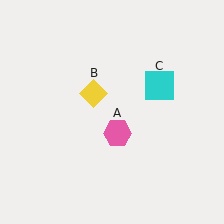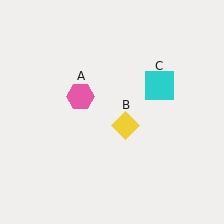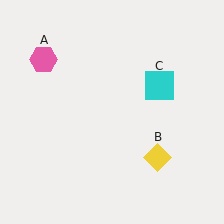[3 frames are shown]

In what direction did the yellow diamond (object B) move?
The yellow diamond (object B) moved down and to the right.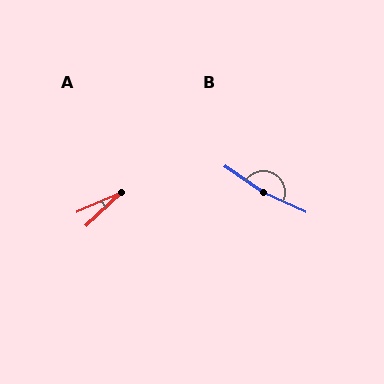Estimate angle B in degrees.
Approximately 170 degrees.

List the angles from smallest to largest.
A (21°), B (170°).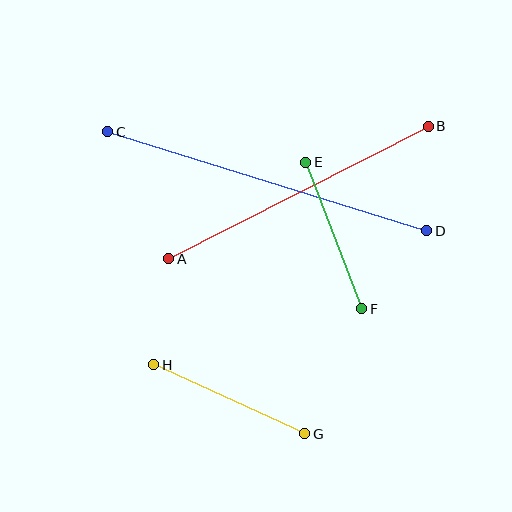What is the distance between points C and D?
The distance is approximately 334 pixels.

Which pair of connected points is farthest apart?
Points C and D are farthest apart.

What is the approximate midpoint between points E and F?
The midpoint is at approximately (334, 235) pixels.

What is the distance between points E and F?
The distance is approximately 157 pixels.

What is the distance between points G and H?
The distance is approximately 166 pixels.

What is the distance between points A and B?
The distance is approximately 292 pixels.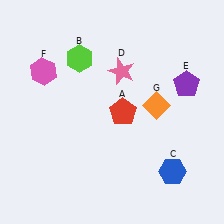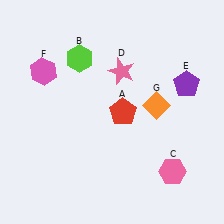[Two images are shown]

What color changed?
The hexagon (C) changed from blue in Image 1 to pink in Image 2.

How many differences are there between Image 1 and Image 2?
There is 1 difference between the two images.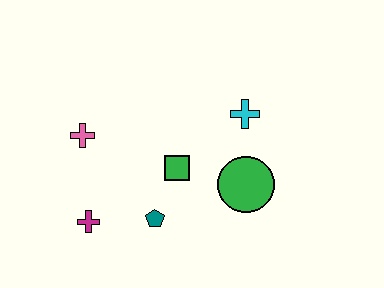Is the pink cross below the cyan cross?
Yes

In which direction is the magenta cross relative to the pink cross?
The magenta cross is below the pink cross.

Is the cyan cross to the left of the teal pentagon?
No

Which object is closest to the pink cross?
The magenta cross is closest to the pink cross.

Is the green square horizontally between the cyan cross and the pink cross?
Yes